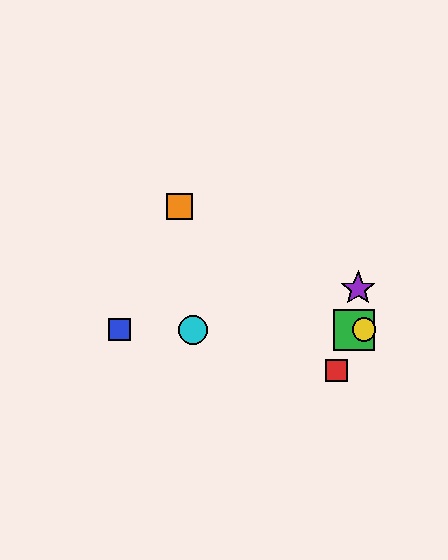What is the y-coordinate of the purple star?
The purple star is at y≈289.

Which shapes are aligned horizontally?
The blue square, the green square, the yellow circle, the cyan circle are aligned horizontally.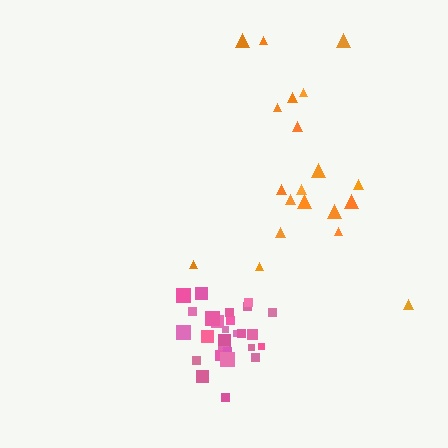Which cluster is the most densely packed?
Pink.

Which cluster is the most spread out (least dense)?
Orange.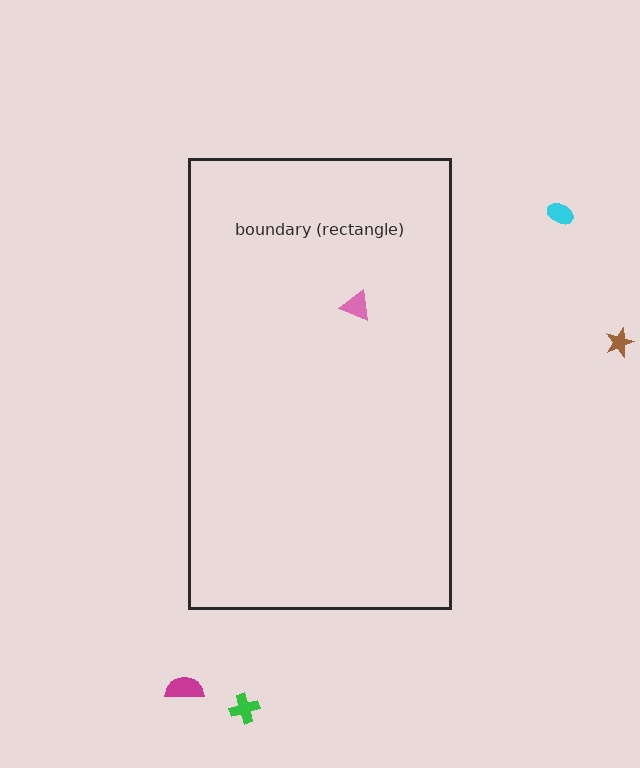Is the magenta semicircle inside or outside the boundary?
Outside.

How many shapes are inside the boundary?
1 inside, 4 outside.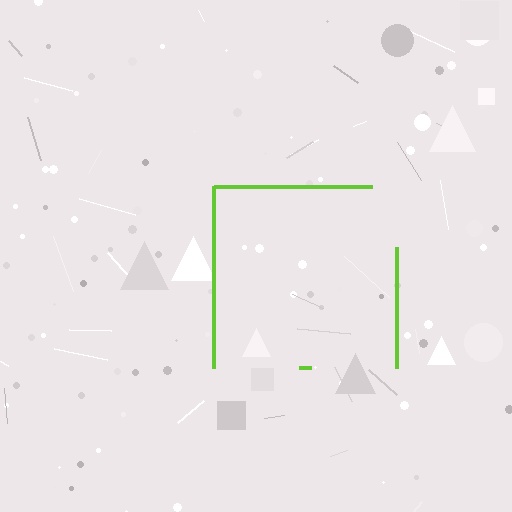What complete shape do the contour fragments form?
The contour fragments form a square.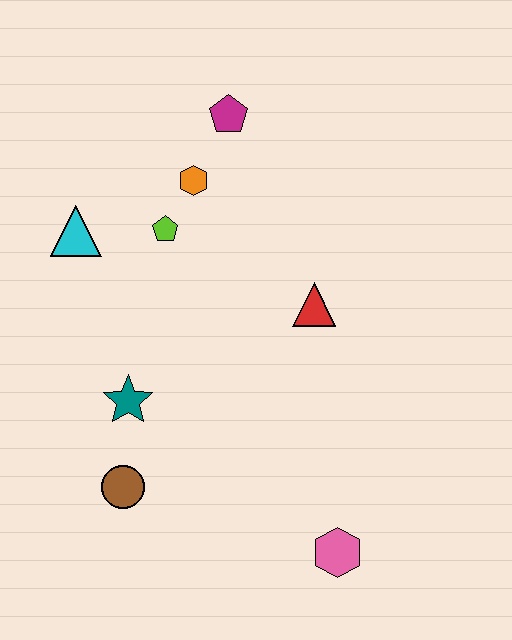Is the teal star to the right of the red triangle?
No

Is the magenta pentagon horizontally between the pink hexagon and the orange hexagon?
Yes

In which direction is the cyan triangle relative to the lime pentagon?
The cyan triangle is to the left of the lime pentagon.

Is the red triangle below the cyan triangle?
Yes